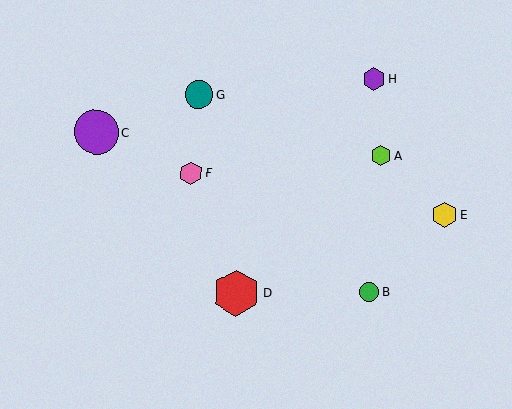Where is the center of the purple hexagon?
The center of the purple hexagon is at (374, 79).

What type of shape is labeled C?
Shape C is a purple circle.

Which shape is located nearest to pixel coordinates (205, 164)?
The pink hexagon (labeled F) at (191, 173) is nearest to that location.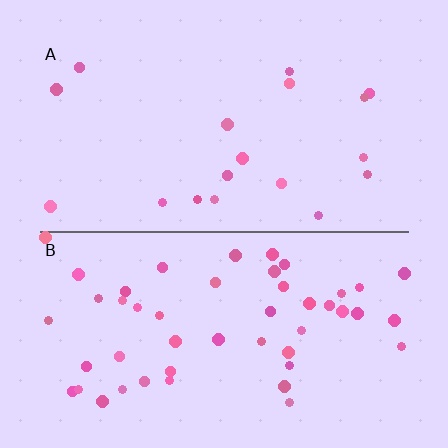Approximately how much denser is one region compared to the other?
Approximately 2.7× — region B over region A.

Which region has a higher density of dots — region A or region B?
B (the bottom).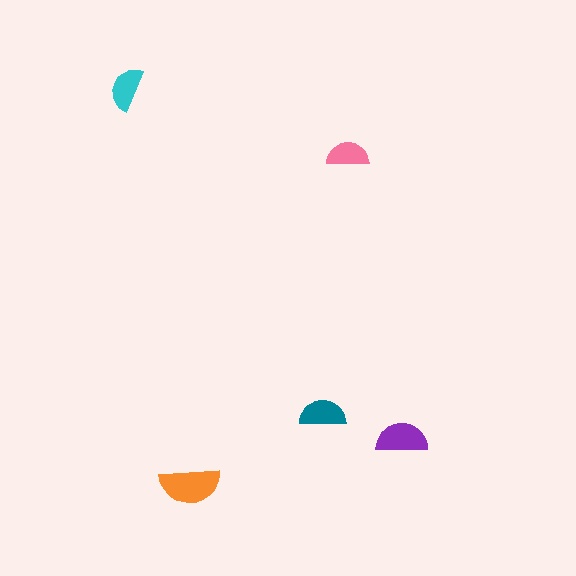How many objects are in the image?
There are 5 objects in the image.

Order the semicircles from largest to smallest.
the orange one, the purple one, the teal one, the cyan one, the pink one.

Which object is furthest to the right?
The purple semicircle is rightmost.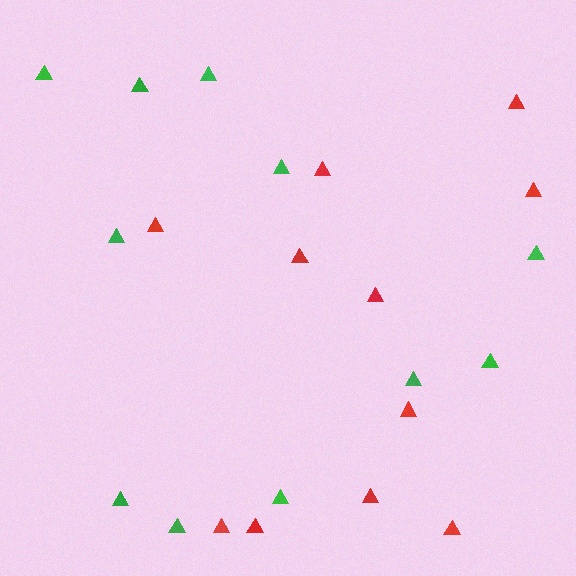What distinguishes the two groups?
There are 2 groups: one group of red triangles (11) and one group of green triangles (11).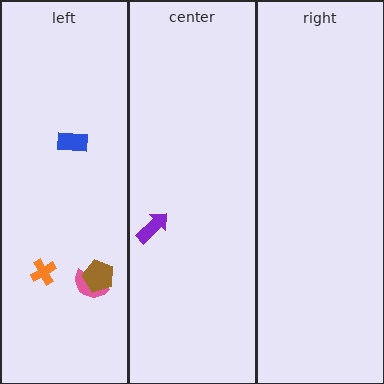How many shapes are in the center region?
1.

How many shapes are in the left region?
4.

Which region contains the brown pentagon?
The left region.